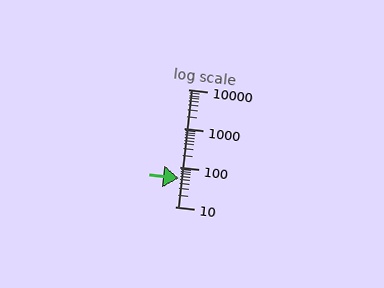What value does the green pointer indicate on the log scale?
The pointer indicates approximately 52.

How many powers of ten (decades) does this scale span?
The scale spans 3 decades, from 10 to 10000.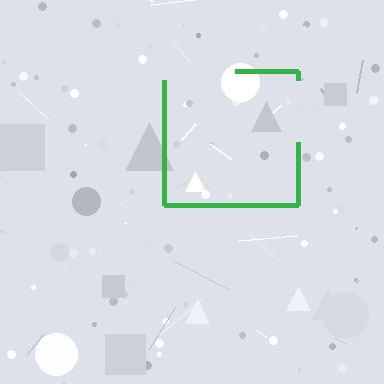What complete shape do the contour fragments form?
The contour fragments form a square.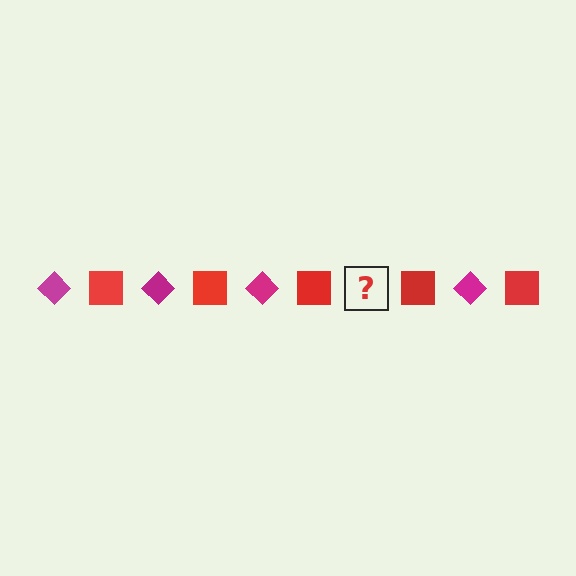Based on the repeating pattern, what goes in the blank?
The blank should be a magenta diamond.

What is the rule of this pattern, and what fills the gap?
The rule is that the pattern alternates between magenta diamond and red square. The gap should be filled with a magenta diamond.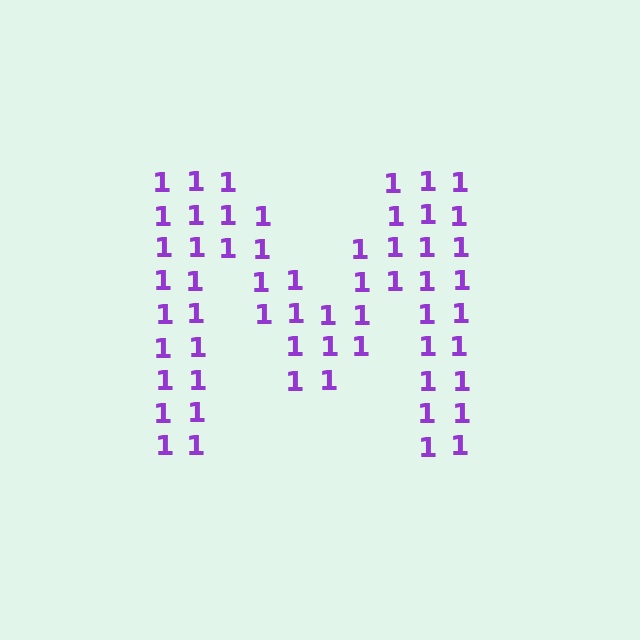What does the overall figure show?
The overall figure shows the letter M.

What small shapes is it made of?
It is made of small digit 1's.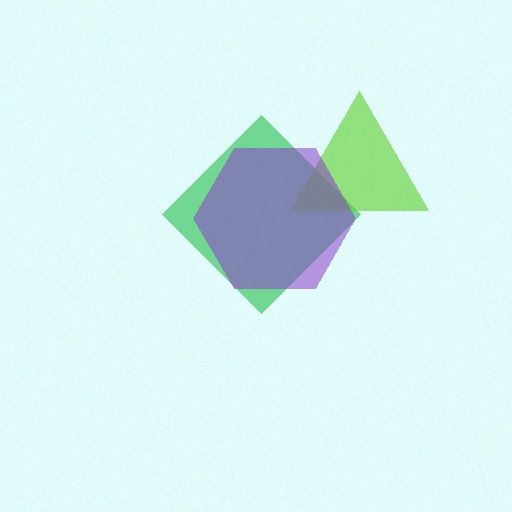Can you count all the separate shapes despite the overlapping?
Yes, there are 3 separate shapes.